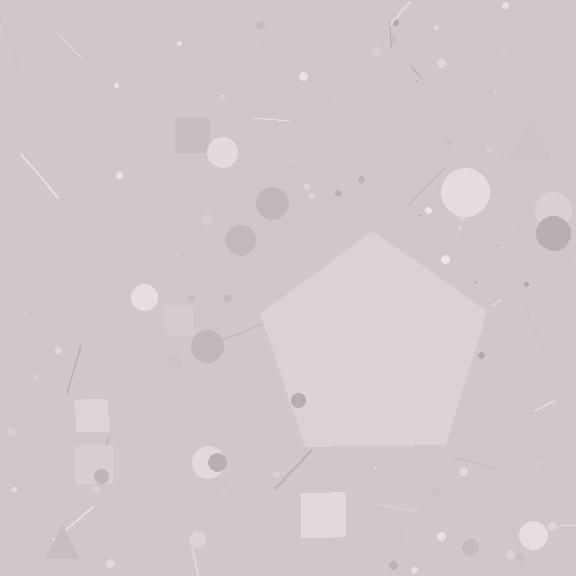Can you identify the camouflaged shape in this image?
The camouflaged shape is a pentagon.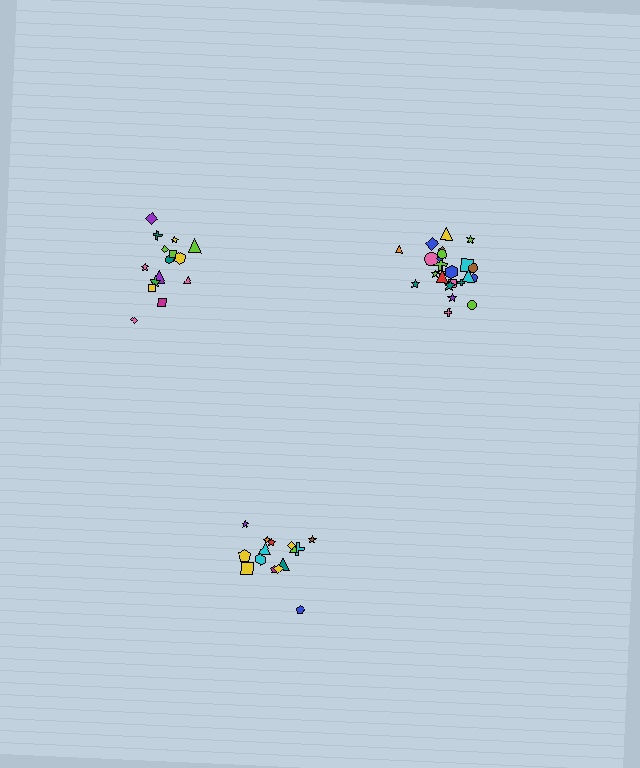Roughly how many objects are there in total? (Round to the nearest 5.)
Roughly 55 objects in total.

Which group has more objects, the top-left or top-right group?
The top-right group.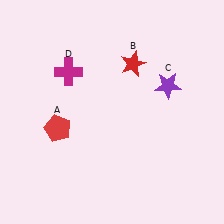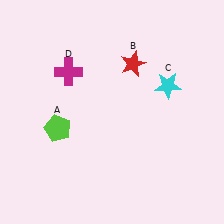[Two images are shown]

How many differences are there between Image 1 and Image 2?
There are 2 differences between the two images.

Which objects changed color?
A changed from red to lime. C changed from purple to cyan.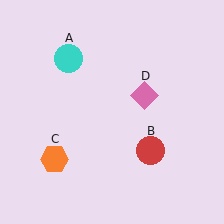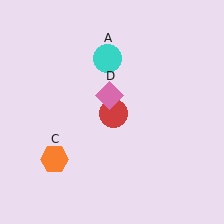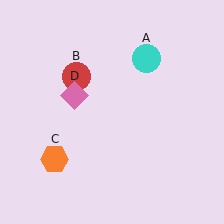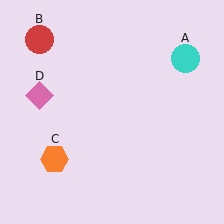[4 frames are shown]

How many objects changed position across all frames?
3 objects changed position: cyan circle (object A), red circle (object B), pink diamond (object D).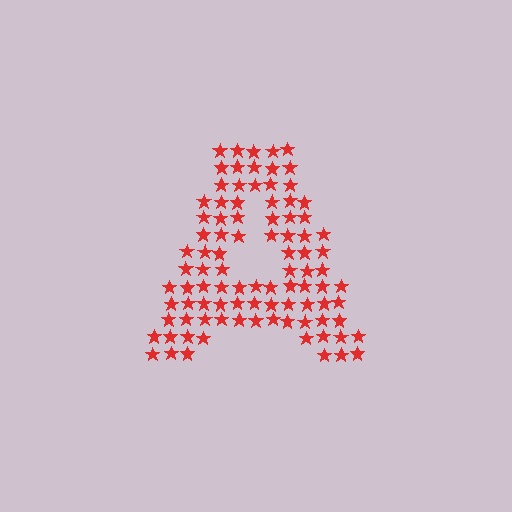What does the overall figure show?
The overall figure shows the letter A.